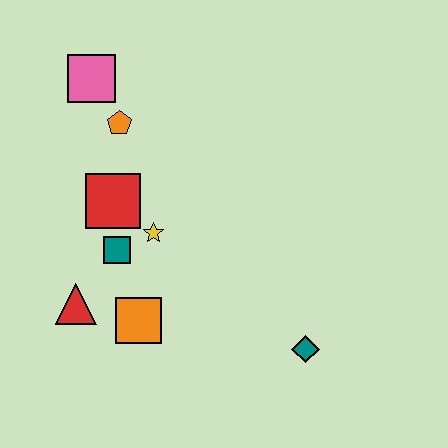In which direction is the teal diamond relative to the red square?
The teal diamond is to the right of the red square.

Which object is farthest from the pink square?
The teal diamond is farthest from the pink square.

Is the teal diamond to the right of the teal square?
Yes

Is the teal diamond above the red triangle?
No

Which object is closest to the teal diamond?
The orange square is closest to the teal diamond.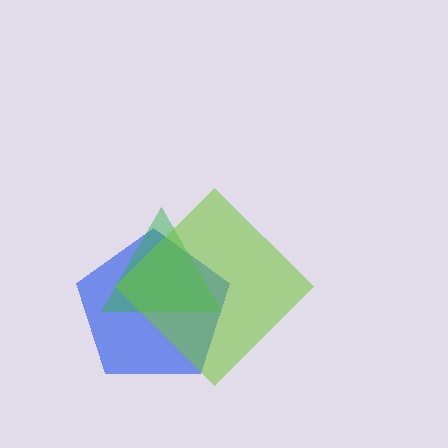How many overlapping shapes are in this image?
There are 3 overlapping shapes in the image.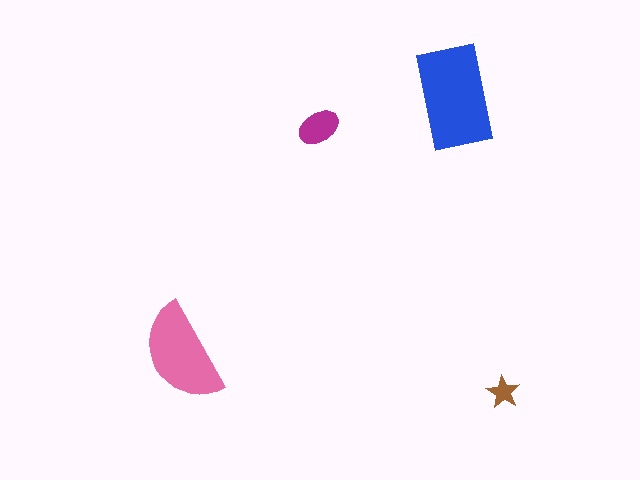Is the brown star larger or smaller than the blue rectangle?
Smaller.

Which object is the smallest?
The brown star.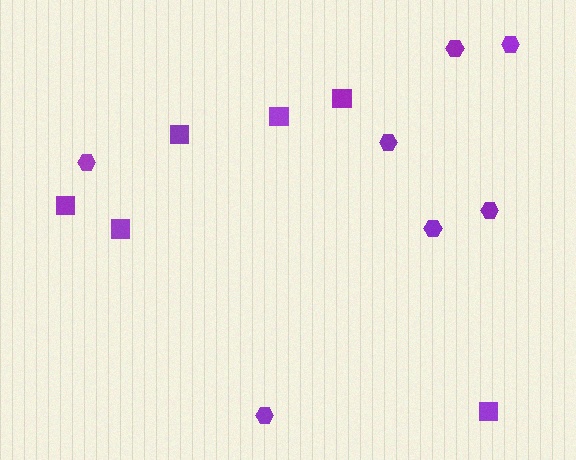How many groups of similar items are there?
There are 2 groups: one group of hexagons (7) and one group of squares (6).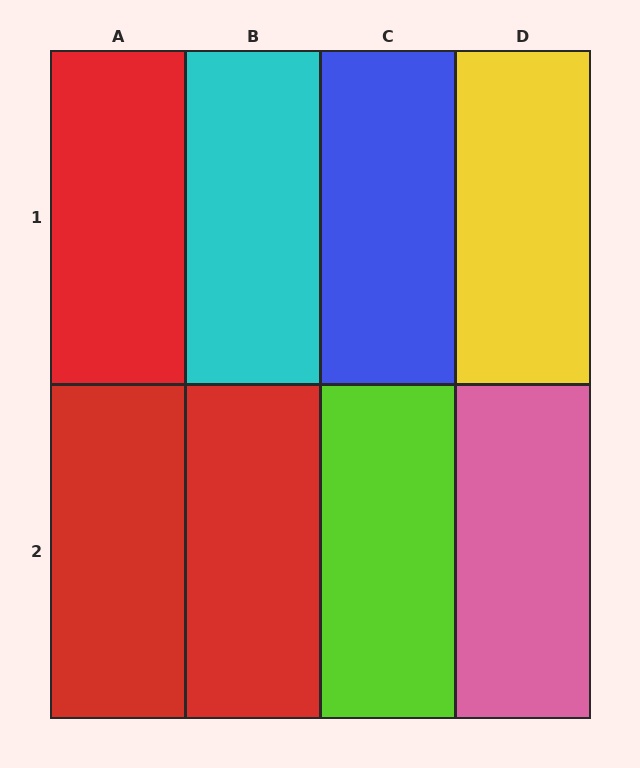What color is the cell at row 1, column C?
Blue.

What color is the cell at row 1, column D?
Yellow.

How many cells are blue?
1 cell is blue.